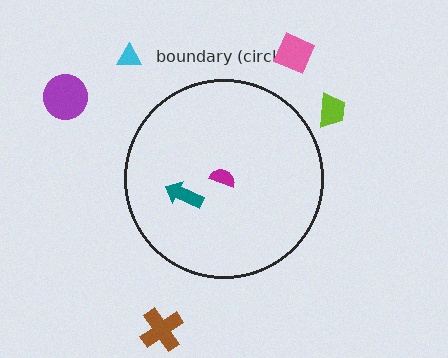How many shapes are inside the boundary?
2 inside, 5 outside.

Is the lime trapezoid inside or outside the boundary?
Outside.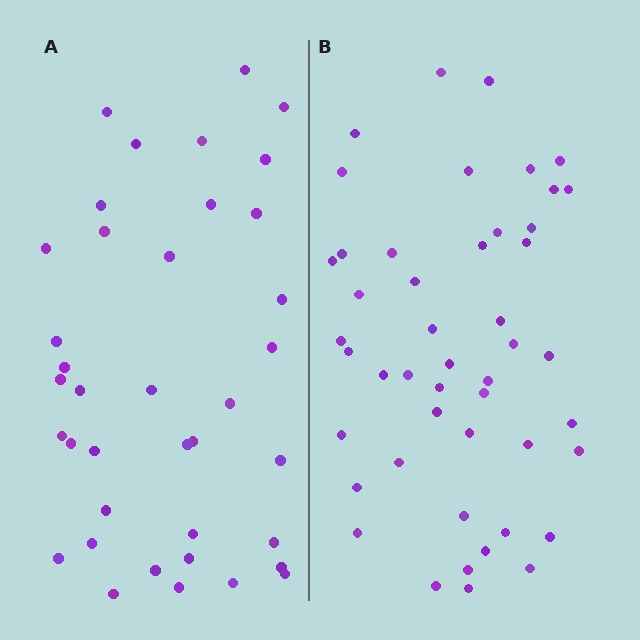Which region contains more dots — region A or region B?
Region B (the right region) has more dots.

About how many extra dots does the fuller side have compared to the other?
Region B has roughly 8 or so more dots than region A.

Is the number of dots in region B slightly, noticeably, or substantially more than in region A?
Region B has only slightly more — the two regions are fairly close. The ratio is roughly 1.2 to 1.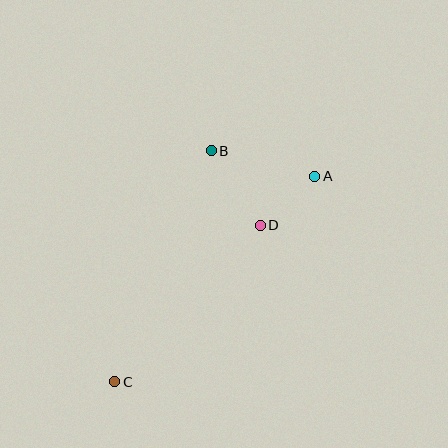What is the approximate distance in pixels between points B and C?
The distance between B and C is approximately 250 pixels.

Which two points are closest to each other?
Points A and D are closest to each other.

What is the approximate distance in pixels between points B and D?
The distance between B and D is approximately 89 pixels.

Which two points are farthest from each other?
Points A and C are farthest from each other.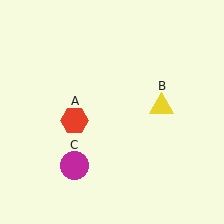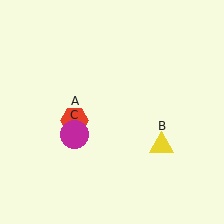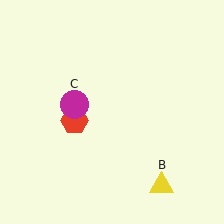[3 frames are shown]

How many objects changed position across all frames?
2 objects changed position: yellow triangle (object B), magenta circle (object C).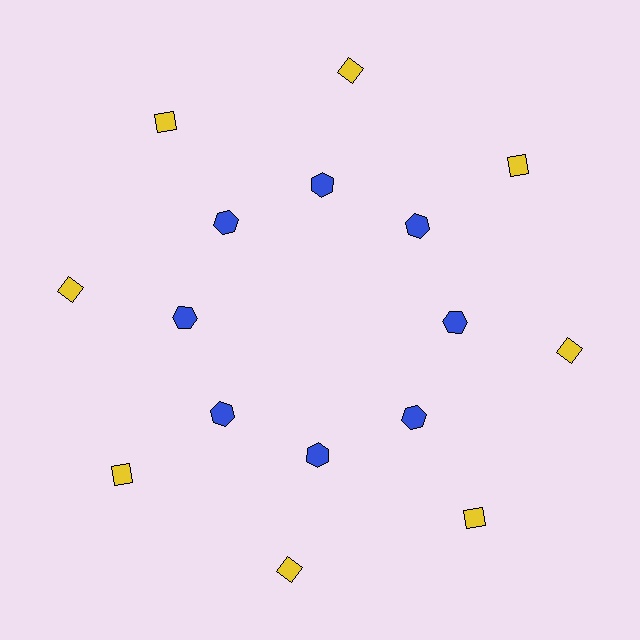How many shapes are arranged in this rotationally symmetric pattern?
There are 16 shapes, arranged in 8 groups of 2.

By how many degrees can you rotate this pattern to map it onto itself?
The pattern maps onto itself every 45 degrees of rotation.